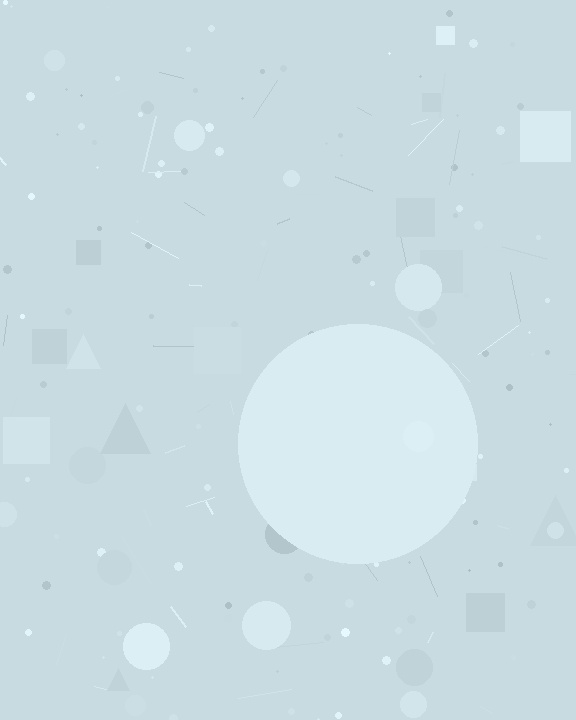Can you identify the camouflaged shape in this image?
The camouflaged shape is a circle.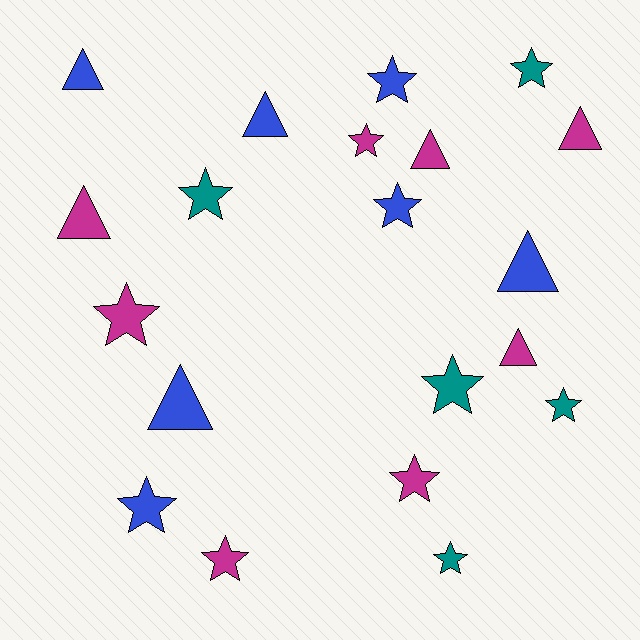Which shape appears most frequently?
Star, with 12 objects.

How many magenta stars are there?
There are 4 magenta stars.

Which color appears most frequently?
Magenta, with 8 objects.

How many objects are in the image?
There are 20 objects.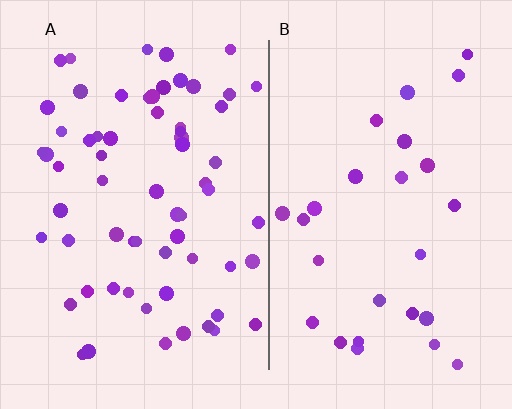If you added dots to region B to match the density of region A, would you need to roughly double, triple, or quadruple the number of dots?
Approximately double.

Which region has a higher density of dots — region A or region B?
A (the left).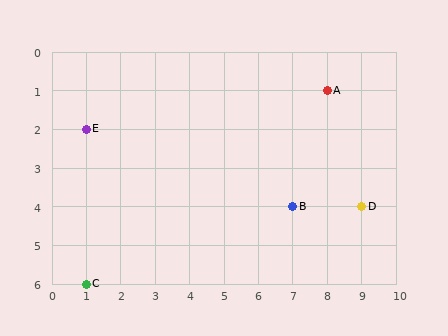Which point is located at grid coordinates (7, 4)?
Point B is at (7, 4).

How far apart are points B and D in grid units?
Points B and D are 2 columns apart.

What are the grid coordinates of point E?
Point E is at grid coordinates (1, 2).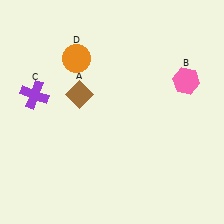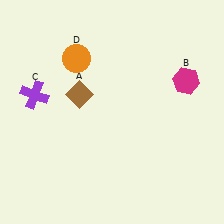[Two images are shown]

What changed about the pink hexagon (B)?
In Image 1, B is pink. In Image 2, it changed to magenta.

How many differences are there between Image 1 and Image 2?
There is 1 difference between the two images.